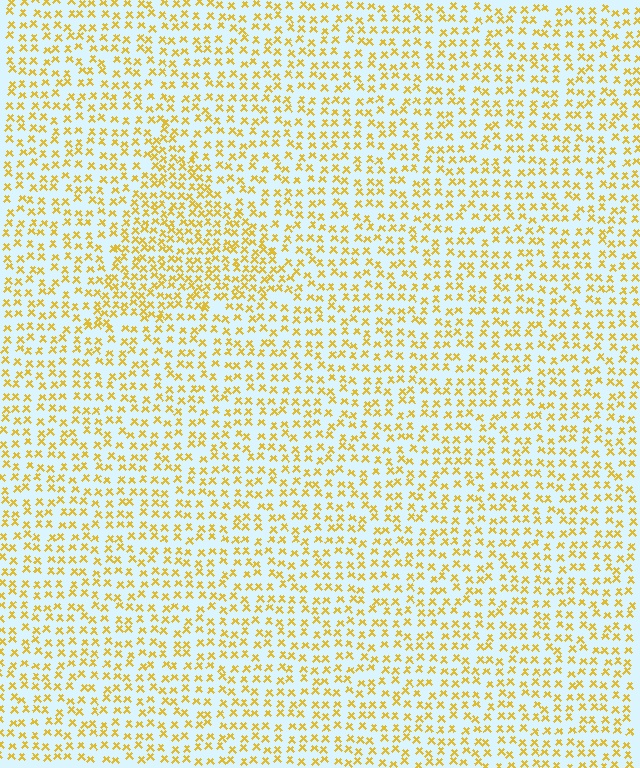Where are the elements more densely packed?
The elements are more densely packed inside the triangle boundary.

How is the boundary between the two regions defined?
The boundary is defined by a change in element density (approximately 1.6x ratio). All elements are the same color, size, and shape.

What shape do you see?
I see a triangle.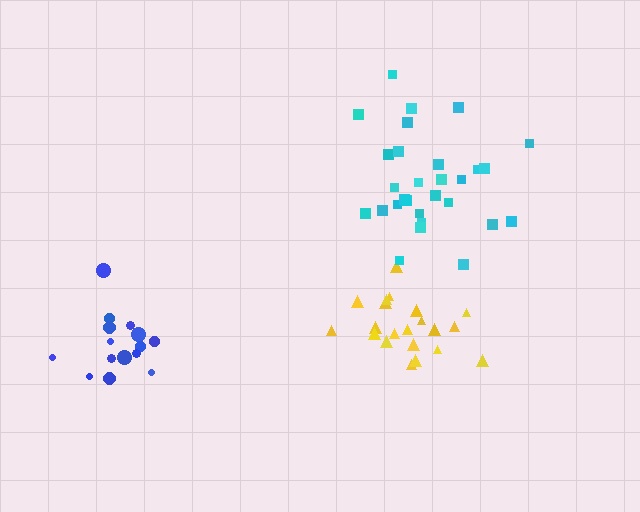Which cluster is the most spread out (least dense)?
Cyan.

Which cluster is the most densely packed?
Yellow.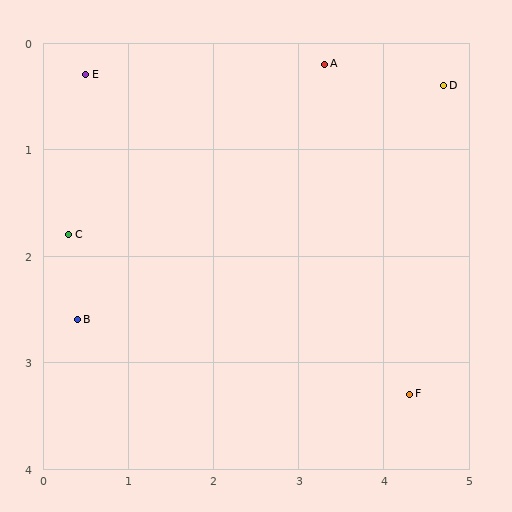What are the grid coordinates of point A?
Point A is at approximately (3.3, 0.2).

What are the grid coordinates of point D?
Point D is at approximately (4.7, 0.4).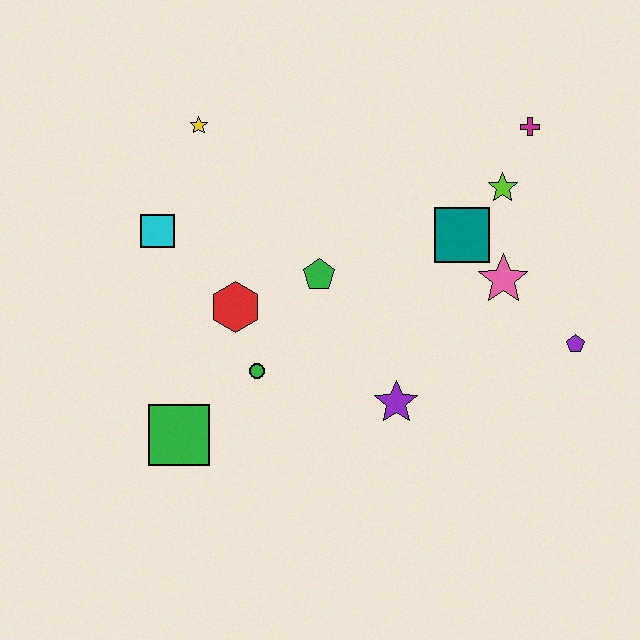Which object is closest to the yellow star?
The cyan square is closest to the yellow star.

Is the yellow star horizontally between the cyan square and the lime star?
Yes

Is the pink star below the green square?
No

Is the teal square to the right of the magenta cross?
No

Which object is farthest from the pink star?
The green square is farthest from the pink star.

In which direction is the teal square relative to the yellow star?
The teal square is to the right of the yellow star.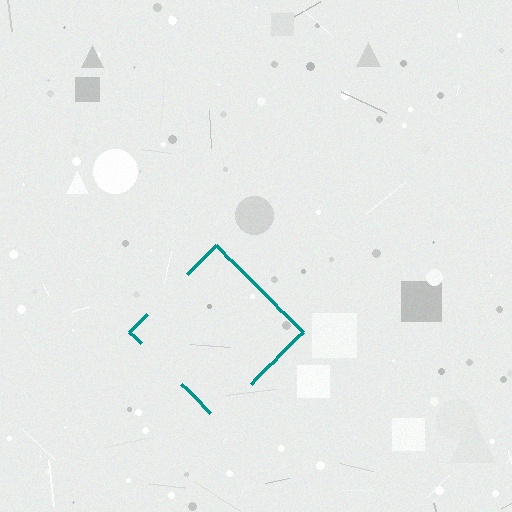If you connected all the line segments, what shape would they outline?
They would outline a diamond.